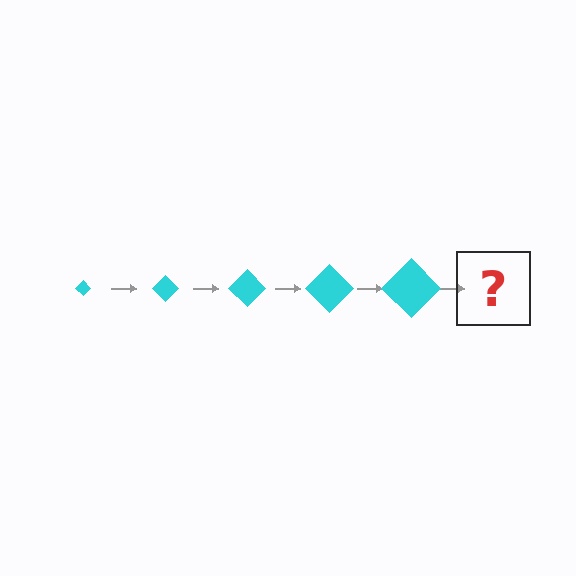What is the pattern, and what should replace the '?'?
The pattern is that the diamond gets progressively larger each step. The '?' should be a cyan diamond, larger than the previous one.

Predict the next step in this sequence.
The next step is a cyan diamond, larger than the previous one.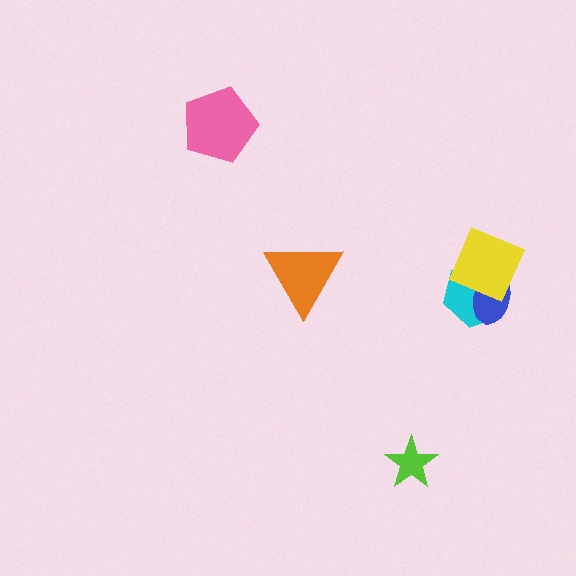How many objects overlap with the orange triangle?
0 objects overlap with the orange triangle.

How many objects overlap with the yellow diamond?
2 objects overlap with the yellow diamond.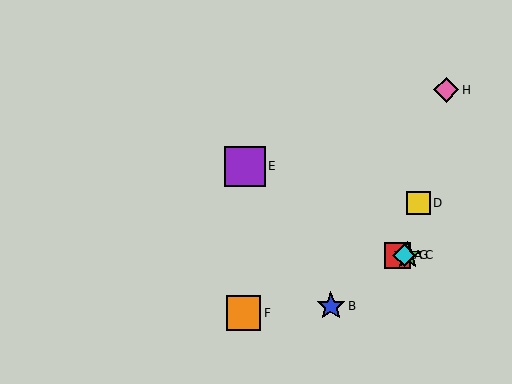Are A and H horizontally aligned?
No, A is at y≈255 and H is at y≈90.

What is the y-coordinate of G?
Object G is at y≈255.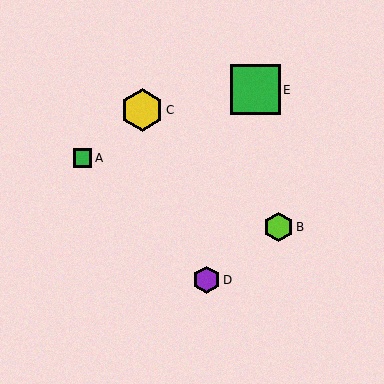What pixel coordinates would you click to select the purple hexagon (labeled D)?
Click at (206, 280) to select the purple hexagon D.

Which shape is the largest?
The green square (labeled E) is the largest.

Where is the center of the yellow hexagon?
The center of the yellow hexagon is at (142, 110).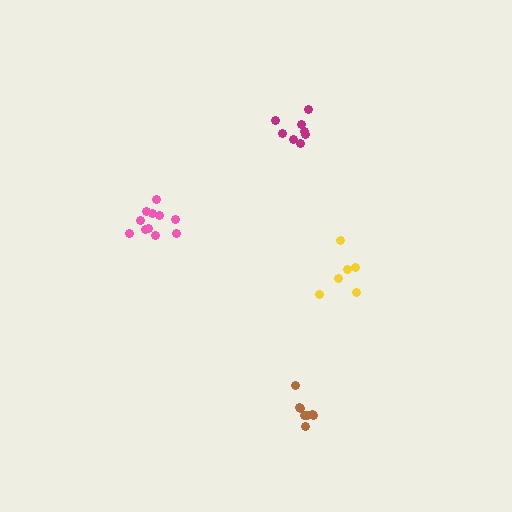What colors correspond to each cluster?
The clusters are colored: yellow, pink, magenta, brown.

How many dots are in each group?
Group 1: 6 dots, Group 2: 11 dots, Group 3: 8 dots, Group 4: 8 dots (33 total).